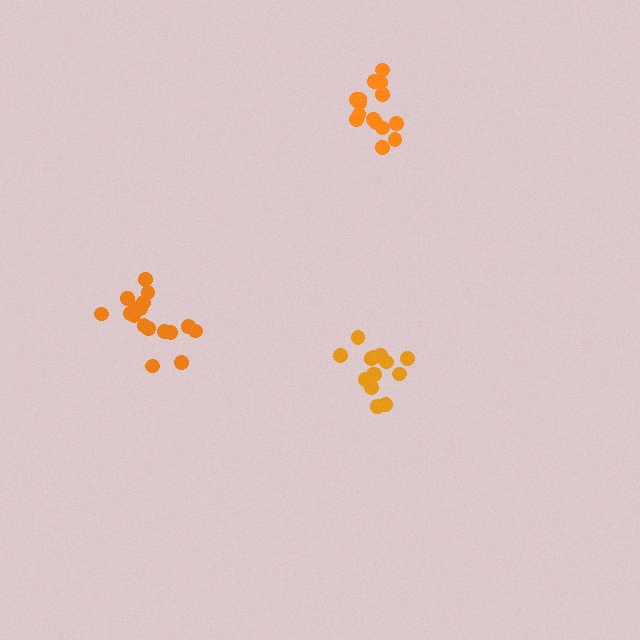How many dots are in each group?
Group 1: 15 dots, Group 2: 14 dots, Group 3: 18 dots (47 total).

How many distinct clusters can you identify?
There are 3 distinct clusters.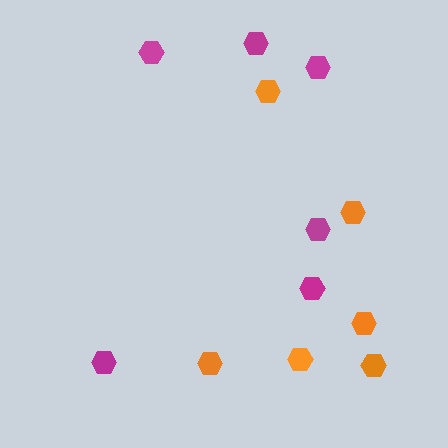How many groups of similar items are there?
There are 2 groups: one group of magenta hexagons (6) and one group of orange hexagons (6).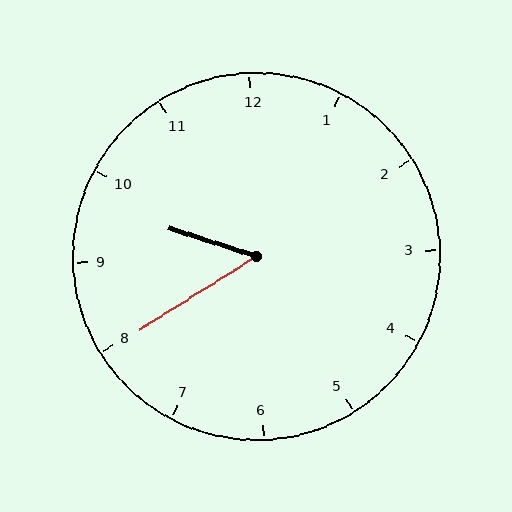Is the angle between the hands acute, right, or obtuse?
It is acute.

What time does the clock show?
9:40.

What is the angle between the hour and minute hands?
Approximately 50 degrees.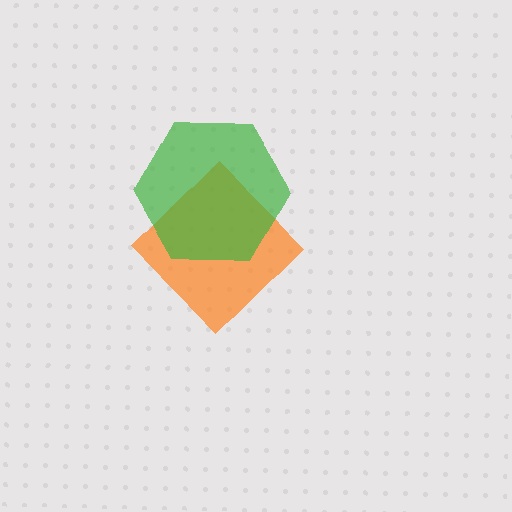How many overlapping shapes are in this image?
There are 2 overlapping shapes in the image.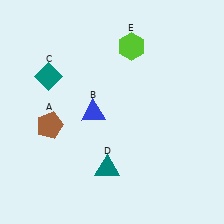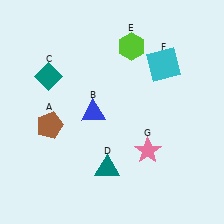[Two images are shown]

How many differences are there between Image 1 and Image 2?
There are 2 differences between the two images.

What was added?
A cyan square (F), a pink star (G) were added in Image 2.